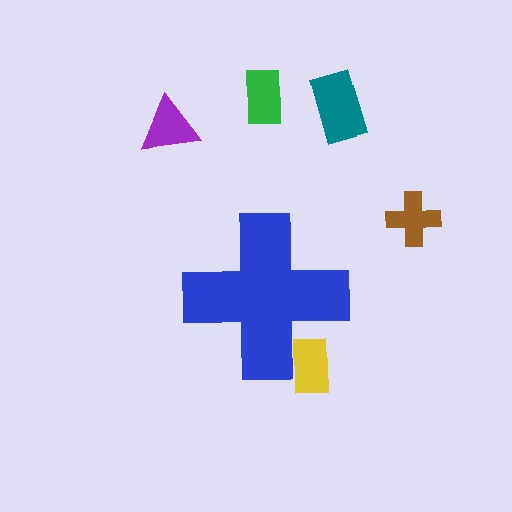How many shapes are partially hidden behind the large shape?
1 shape is partially hidden.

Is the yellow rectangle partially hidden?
Yes, the yellow rectangle is partially hidden behind the blue cross.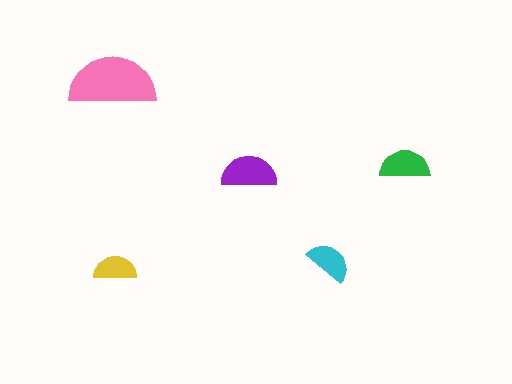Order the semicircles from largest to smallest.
the pink one, the purple one, the green one, the cyan one, the yellow one.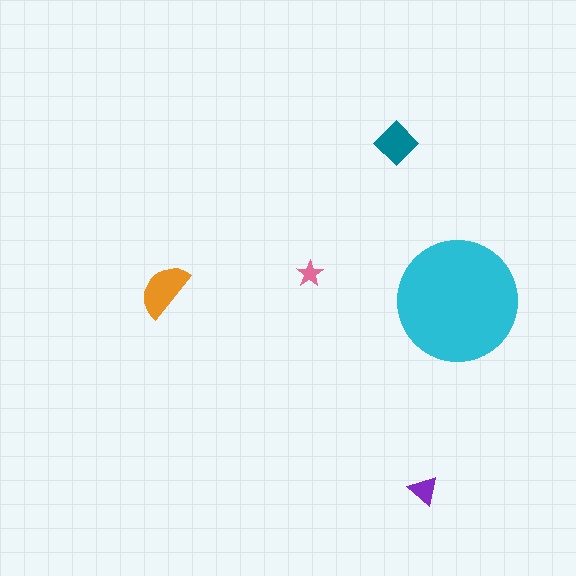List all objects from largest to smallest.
The cyan circle, the orange semicircle, the teal diamond, the purple triangle, the pink star.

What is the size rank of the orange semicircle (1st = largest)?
2nd.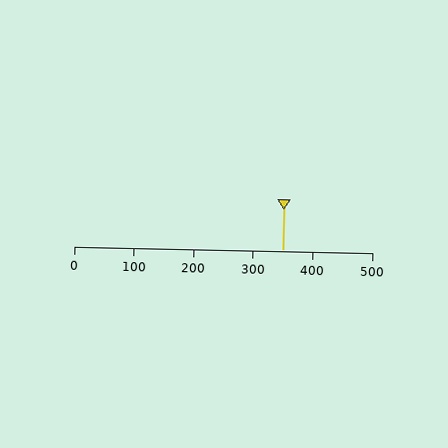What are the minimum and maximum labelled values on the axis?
The axis runs from 0 to 500.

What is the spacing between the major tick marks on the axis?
The major ticks are spaced 100 apart.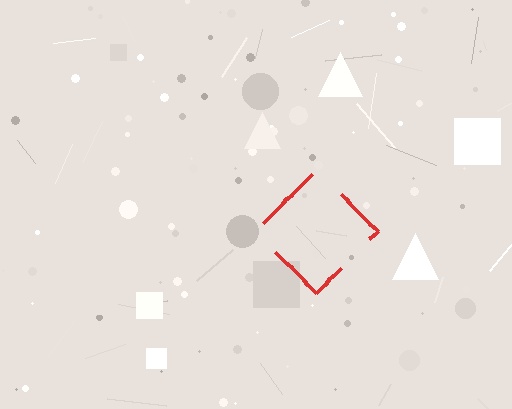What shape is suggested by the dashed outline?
The dashed outline suggests a diamond.